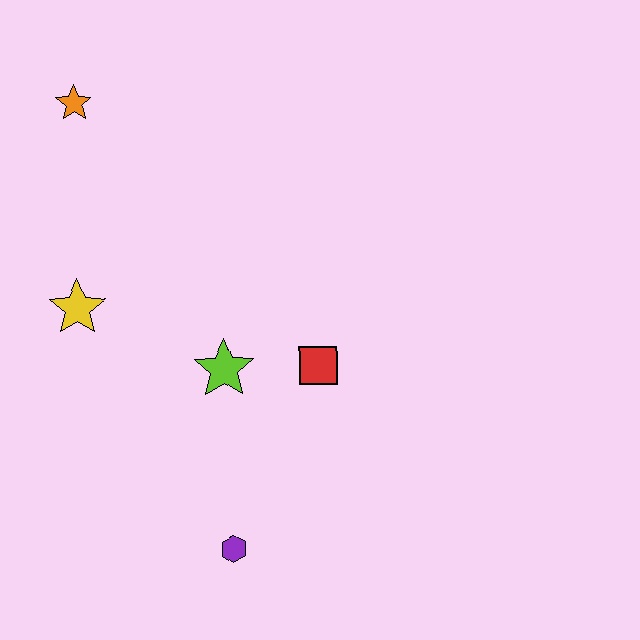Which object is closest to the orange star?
The yellow star is closest to the orange star.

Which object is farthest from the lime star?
The orange star is farthest from the lime star.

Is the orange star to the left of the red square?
Yes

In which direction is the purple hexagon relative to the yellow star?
The purple hexagon is below the yellow star.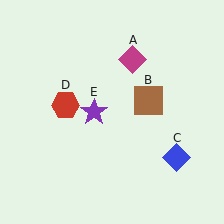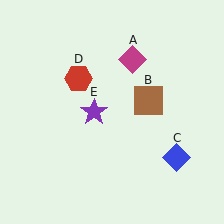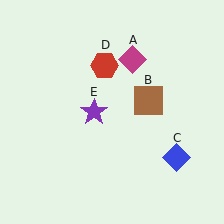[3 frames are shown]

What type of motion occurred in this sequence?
The red hexagon (object D) rotated clockwise around the center of the scene.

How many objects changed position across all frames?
1 object changed position: red hexagon (object D).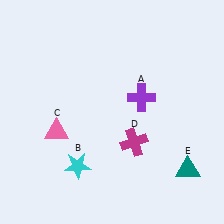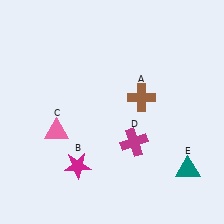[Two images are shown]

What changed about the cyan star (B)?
In Image 1, B is cyan. In Image 2, it changed to magenta.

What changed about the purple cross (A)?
In Image 1, A is purple. In Image 2, it changed to brown.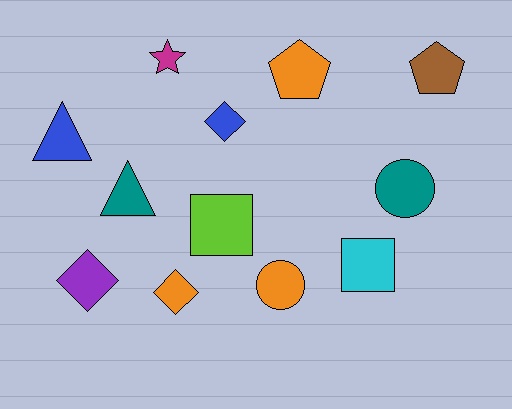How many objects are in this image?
There are 12 objects.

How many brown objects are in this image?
There is 1 brown object.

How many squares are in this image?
There are 2 squares.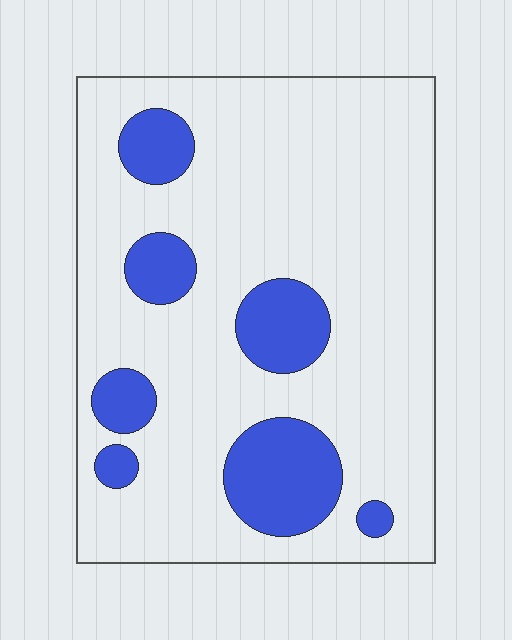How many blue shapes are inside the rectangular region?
7.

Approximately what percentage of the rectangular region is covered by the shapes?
Approximately 20%.